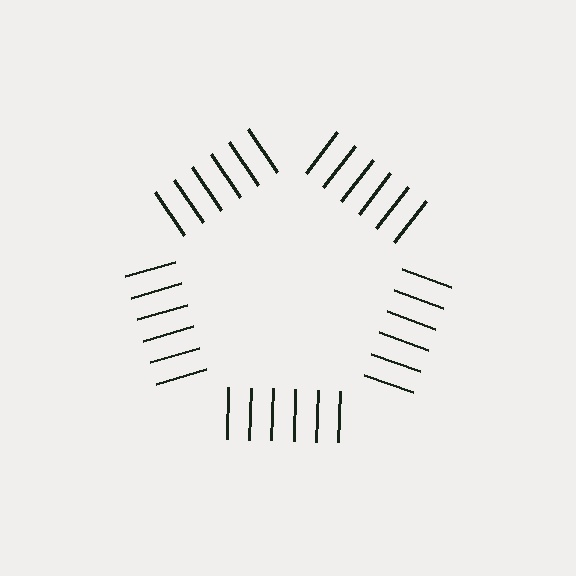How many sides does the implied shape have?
5 sides — the line-ends trace a pentagon.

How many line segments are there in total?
30 — 6 along each of the 5 edges.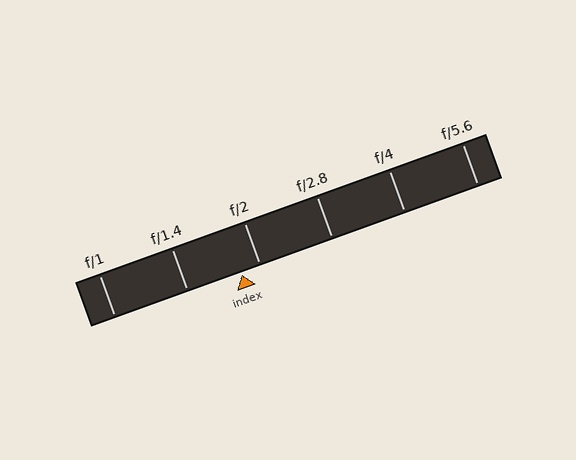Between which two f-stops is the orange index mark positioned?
The index mark is between f/1.4 and f/2.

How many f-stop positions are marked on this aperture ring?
There are 6 f-stop positions marked.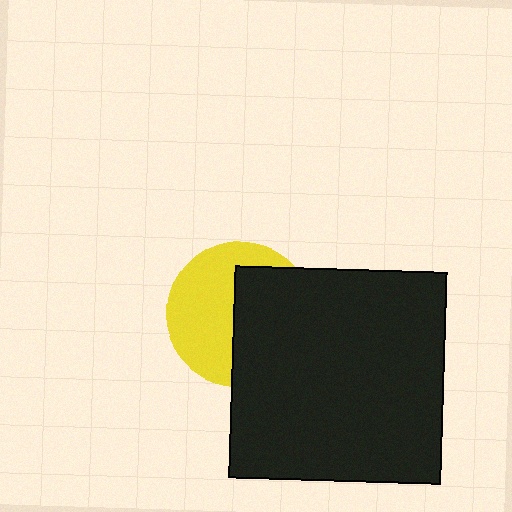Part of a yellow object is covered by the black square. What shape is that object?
It is a circle.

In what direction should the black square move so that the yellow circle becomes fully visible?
The black square should move right. That is the shortest direction to clear the overlap and leave the yellow circle fully visible.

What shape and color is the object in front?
The object in front is a black square.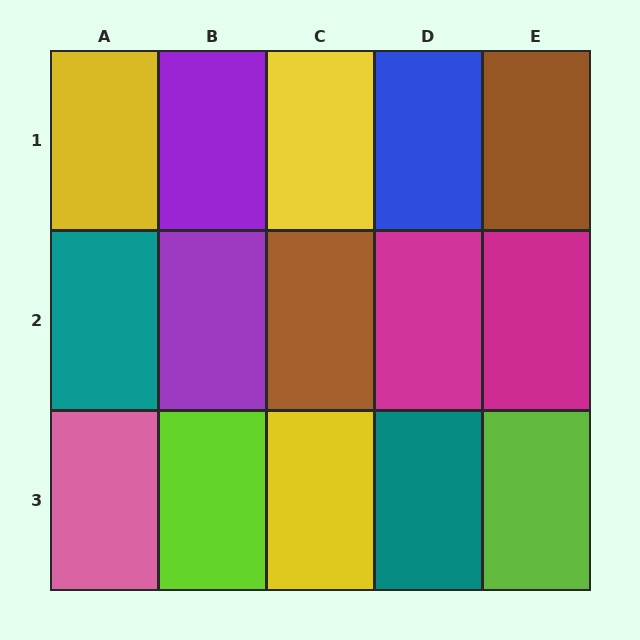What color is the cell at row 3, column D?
Teal.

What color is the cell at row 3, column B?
Lime.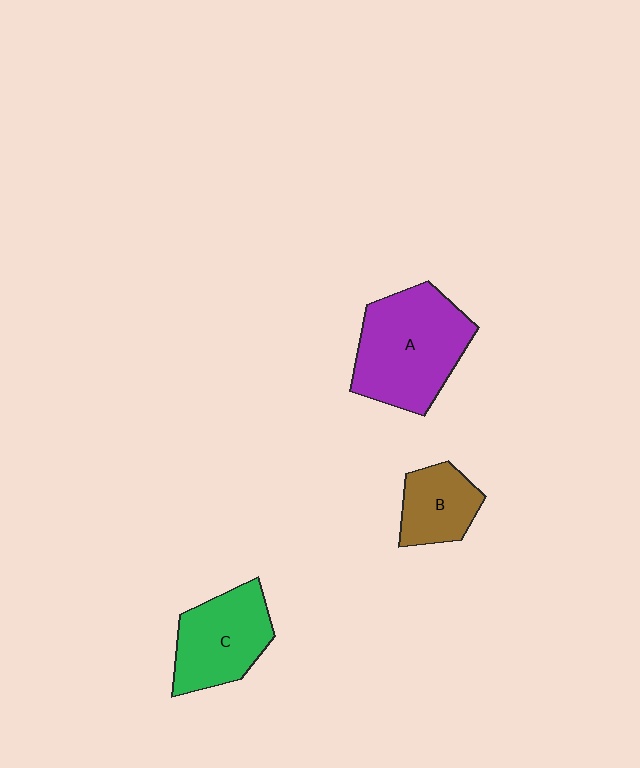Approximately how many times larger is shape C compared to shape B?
Approximately 1.5 times.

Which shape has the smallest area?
Shape B (brown).